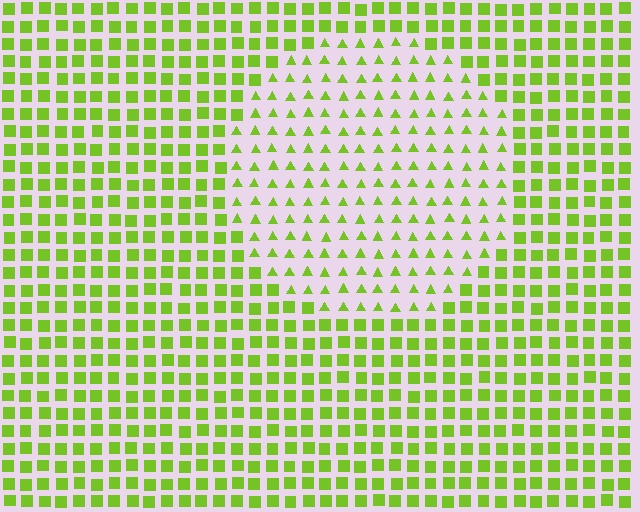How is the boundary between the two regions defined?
The boundary is defined by a change in element shape: triangles inside vs. squares outside. All elements share the same color and spacing.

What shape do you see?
I see a circle.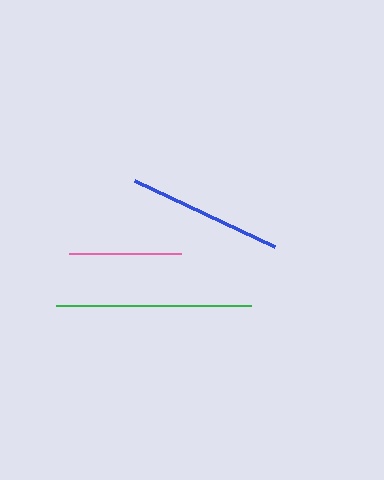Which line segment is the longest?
The green line is the longest at approximately 194 pixels.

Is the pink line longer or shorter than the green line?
The green line is longer than the pink line.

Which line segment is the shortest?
The pink line is the shortest at approximately 112 pixels.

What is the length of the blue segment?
The blue segment is approximately 154 pixels long.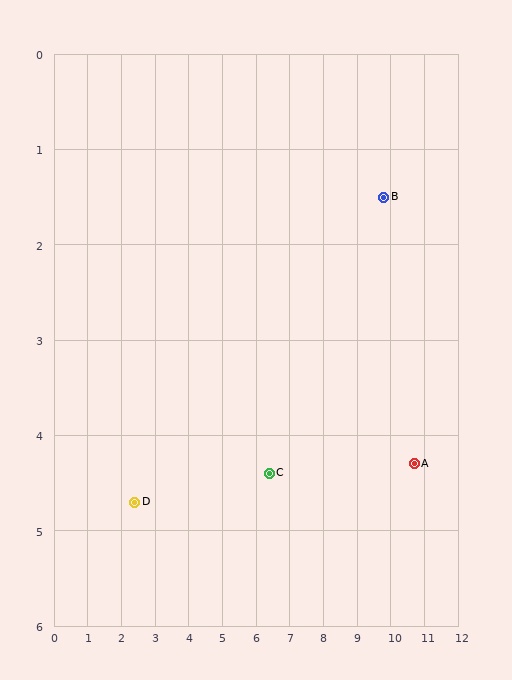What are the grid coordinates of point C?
Point C is at approximately (6.4, 4.4).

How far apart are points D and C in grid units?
Points D and C are about 4.0 grid units apart.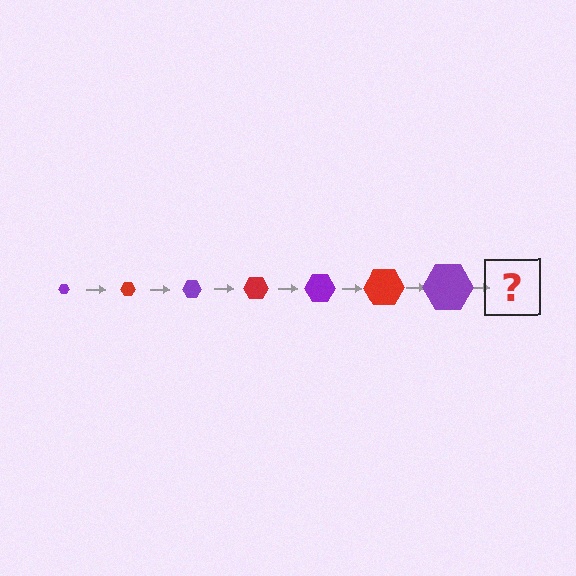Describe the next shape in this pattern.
It should be a red hexagon, larger than the previous one.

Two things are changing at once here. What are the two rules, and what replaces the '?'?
The two rules are that the hexagon grows larger each step and the color cycles through purple and red. The '?' should be a red hexagon, larger than the previous one.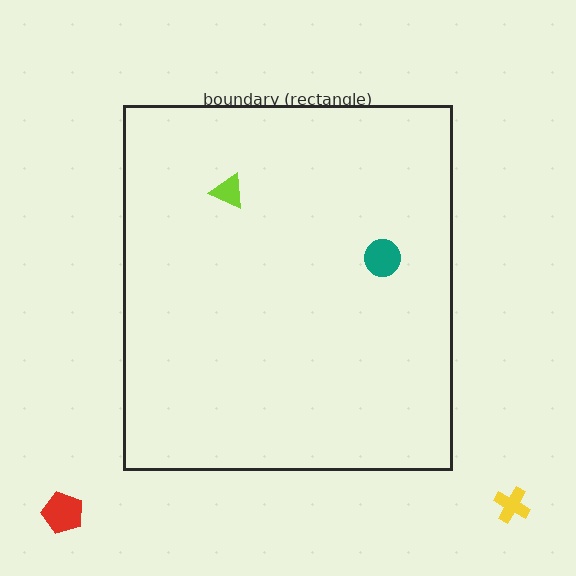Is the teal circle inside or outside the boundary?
Inside.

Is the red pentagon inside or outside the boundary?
Outside.